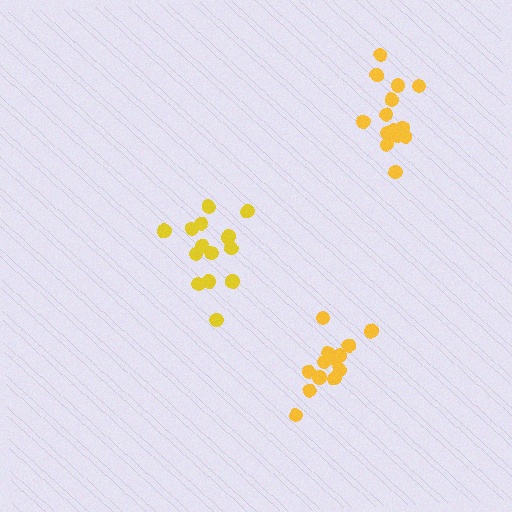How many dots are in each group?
Group 1: 14 dots, Group 2: 13 dots, Group 3: 14 dots (41 total).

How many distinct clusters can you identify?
There are 3 distinct clusters.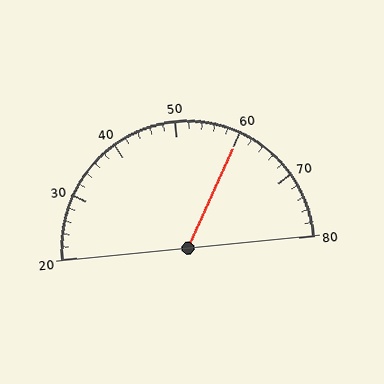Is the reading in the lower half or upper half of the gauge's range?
The reading is in the upper half of the range (20 to 80).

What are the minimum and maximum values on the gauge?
The gauge ranges from 20 to 80.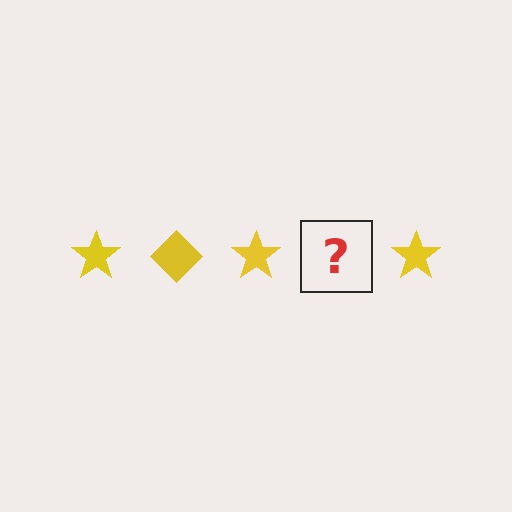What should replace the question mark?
The question mark should be replaced with a yellow diamond.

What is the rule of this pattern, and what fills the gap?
The rule is that the pattern cycles through star, diamond shapes in yellow. The gap should be filled with a yellow diamond.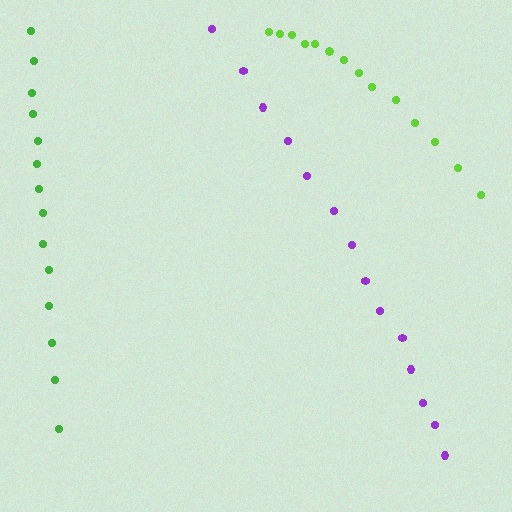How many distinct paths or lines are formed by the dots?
There are 3 distinct paths.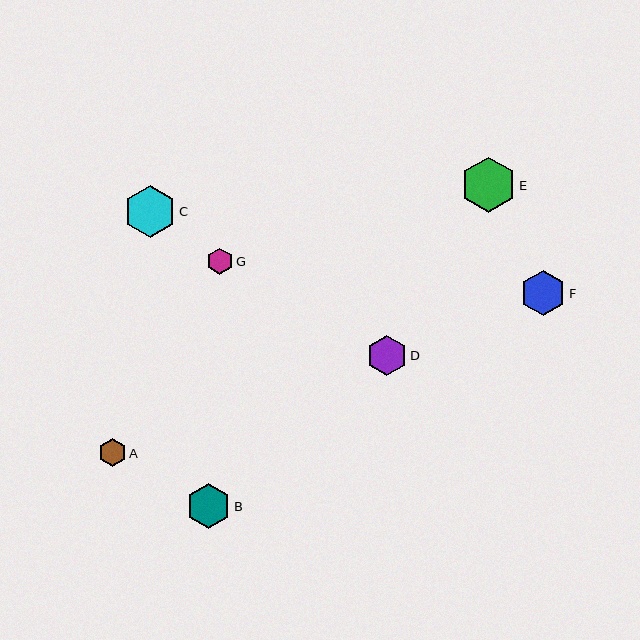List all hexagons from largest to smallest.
From largest to smallest: E, C, F, B, D, A, G.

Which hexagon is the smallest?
Hexagon G is the smallest with a size of approximately 26 pixels.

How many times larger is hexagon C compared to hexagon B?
Hexagon C is approximately 1.2 times the size of hexagon B.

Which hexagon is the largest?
Hexagon E is the largest with a size of approximately 55 pixels.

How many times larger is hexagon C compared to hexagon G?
Hexagon C is approximately 2.0 times the size of hexagon G.